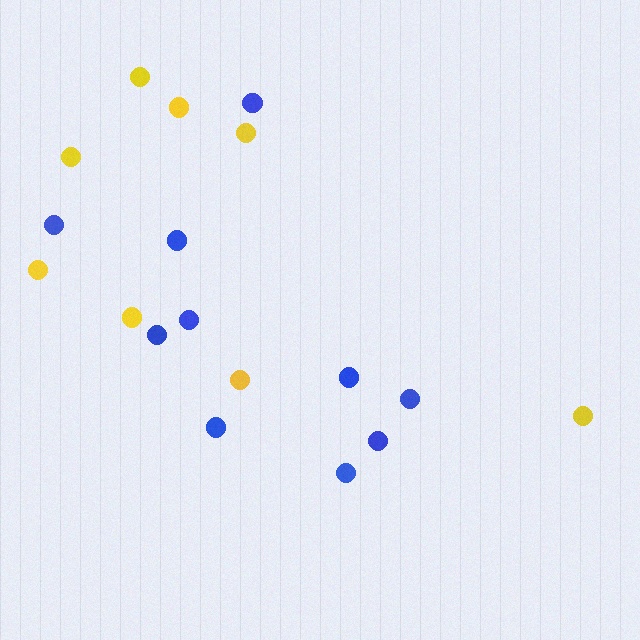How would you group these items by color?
There are 2 groups: one group of blue circles (10) and one group of yellow circles (8).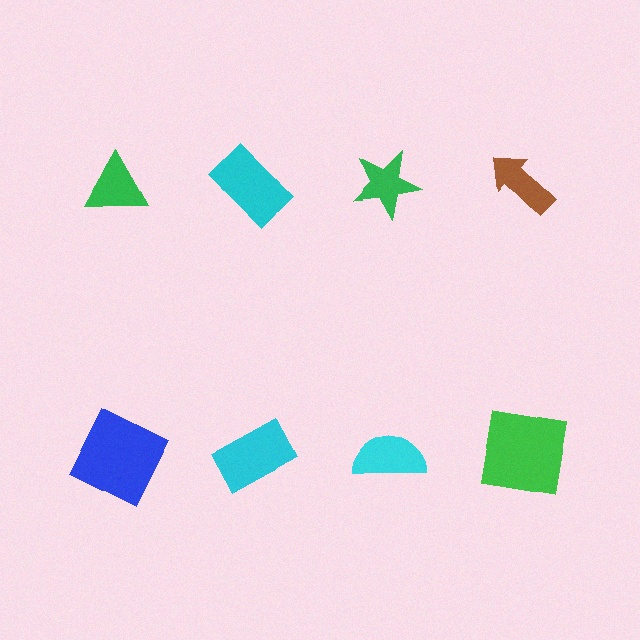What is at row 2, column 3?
A cyan semicircle.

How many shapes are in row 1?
4 shapes.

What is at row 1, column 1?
A green triangle.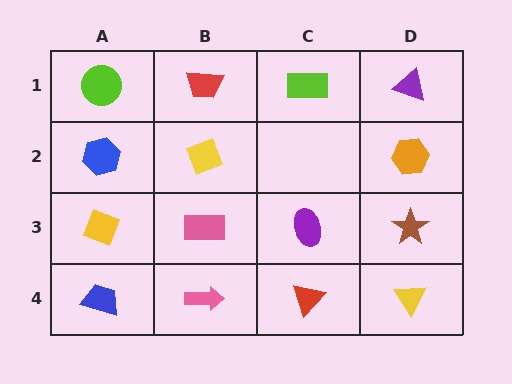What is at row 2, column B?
A yellow diamond.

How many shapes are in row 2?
3 shapes.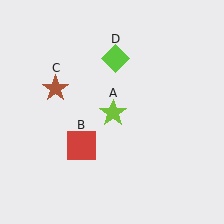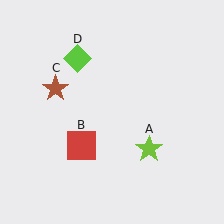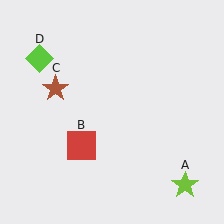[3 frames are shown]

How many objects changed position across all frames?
2 objects changed position: lime star (object A), lime diamond (object D).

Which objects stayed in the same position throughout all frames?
Red square (object B) and brown star (object C) remained stationary.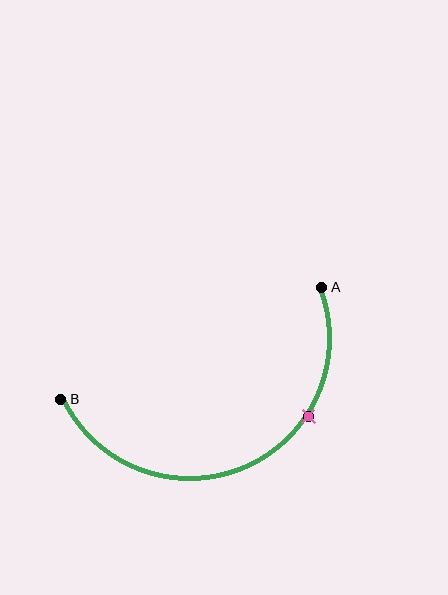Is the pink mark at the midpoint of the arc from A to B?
No. The pink mark lies on the arc but is closer to endpoint A. The arc midpoint would be at the point on the curve equidistant along the arc from both A and B.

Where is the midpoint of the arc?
The arc midpoint is the point on the curve farthest from the straight line joining A and B. It sits below that line.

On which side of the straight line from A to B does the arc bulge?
The arc bulges below the straight line connecting A and B.